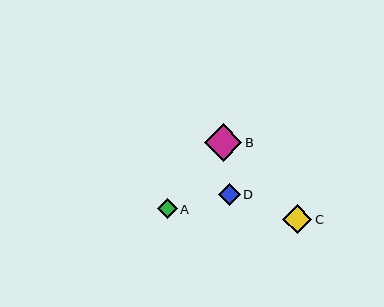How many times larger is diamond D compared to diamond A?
Diamond D is approximately 1.1 times the size of diamond A.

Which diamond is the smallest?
Diamond A is the smallest with a size of approximately 19 pixels.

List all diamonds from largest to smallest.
From largest to smallest: B, C, D, A.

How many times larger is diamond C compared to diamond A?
Diamond C is approximately 1.5 times the size of diamond A.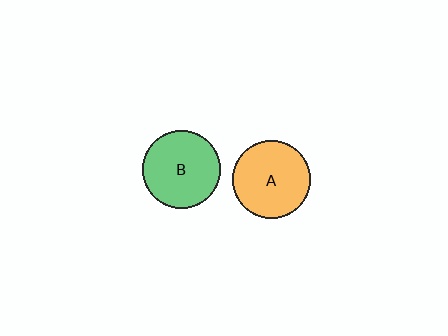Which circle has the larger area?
Circle B (green).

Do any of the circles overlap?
No, none of the circles overlap.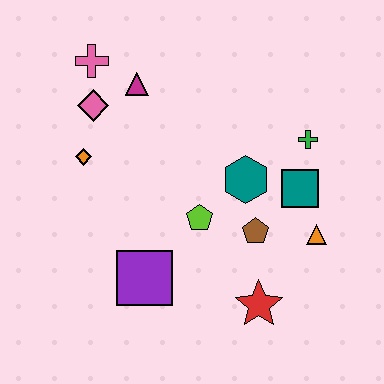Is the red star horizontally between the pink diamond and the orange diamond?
No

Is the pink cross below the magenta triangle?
No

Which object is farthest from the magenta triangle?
The red star is farthest from the magenta triangle.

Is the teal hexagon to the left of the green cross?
Yes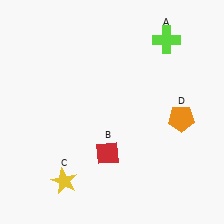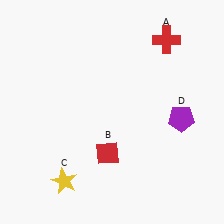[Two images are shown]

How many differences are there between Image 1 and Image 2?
There are 2 differences between the two images.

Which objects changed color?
A changed from lime to red. D changed from orange to purple.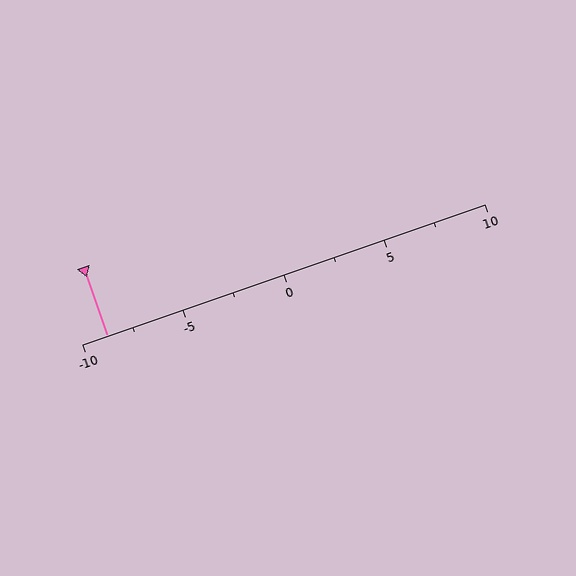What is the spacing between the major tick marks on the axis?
The major ticks are spaced 5 apart.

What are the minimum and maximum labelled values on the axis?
The axis runs from -10 to 10.